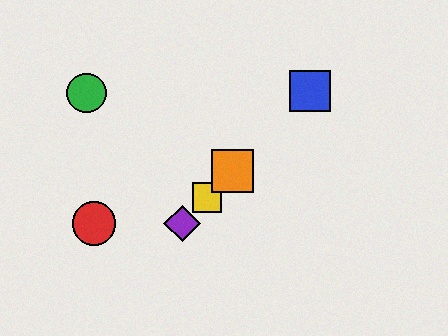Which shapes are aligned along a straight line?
The blue square, the yellow square, the purple diamond, the orange square are aligned along a straight line.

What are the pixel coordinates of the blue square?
The blue square is at (310, 91).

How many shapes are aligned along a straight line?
4 shapes (the blue square, the yellow square, the purple diamond, the orange square) are aligned along a straight line.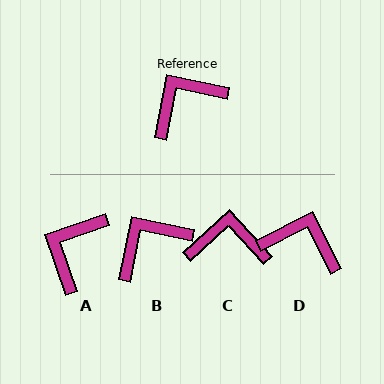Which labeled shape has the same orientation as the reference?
B.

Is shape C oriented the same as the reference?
No, it is off by about 36 degrees.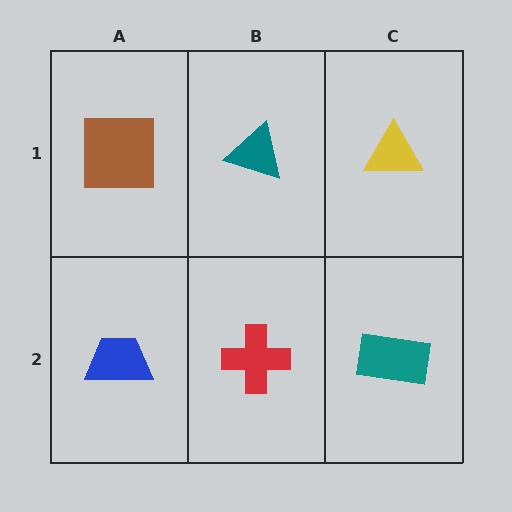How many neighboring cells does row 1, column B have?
3.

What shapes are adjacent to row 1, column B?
A red cross (row 2, column B), a brown square (row 1, column A), a yellow triangle (row 1, column C).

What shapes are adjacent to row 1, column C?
A teal rectangle (row 2, column C), a teal triangle (row 1, column B).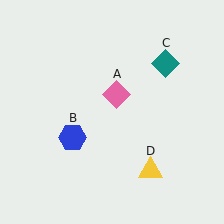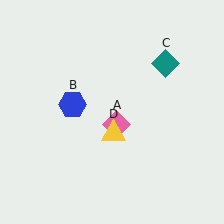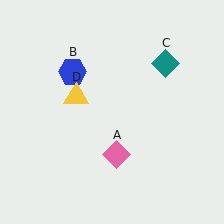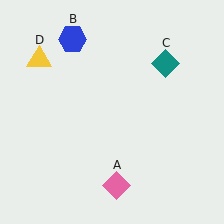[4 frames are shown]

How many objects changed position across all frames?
3 objects changed position: pink diamond (object A), blue hexagon (object B), yellow triangle (object D).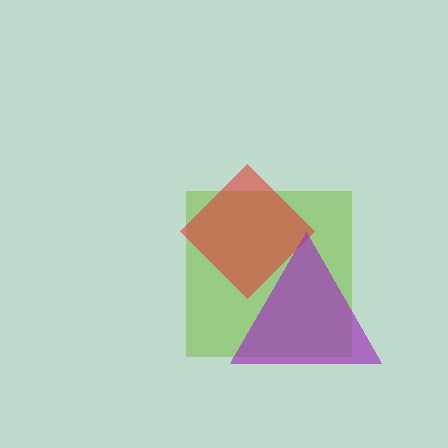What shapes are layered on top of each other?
The layered shapes are: a lime square, a red diamond, a purple triangle.